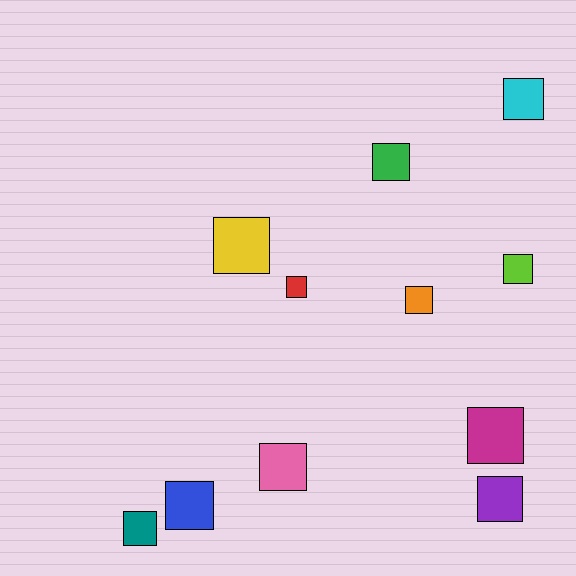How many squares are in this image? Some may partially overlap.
There are 11 squares.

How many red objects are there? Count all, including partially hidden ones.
There is 1 red object.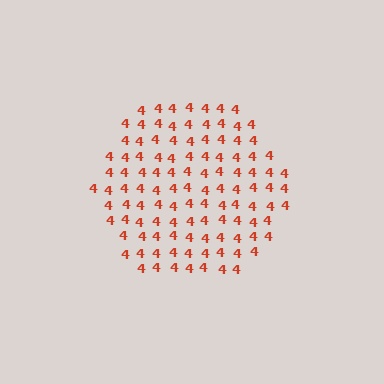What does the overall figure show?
The overall figure shows a hexagon.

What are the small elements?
The small elements are digit 4's.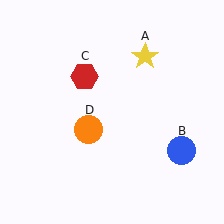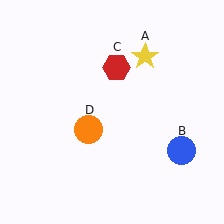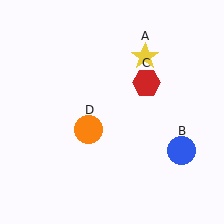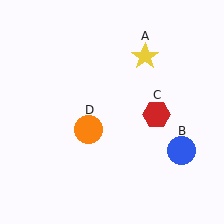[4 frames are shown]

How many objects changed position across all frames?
1 object changed position: red hexagon (object C).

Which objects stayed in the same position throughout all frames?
Yellow star (object A) and blue circle (object B) and orange circle (object D) remained stationary.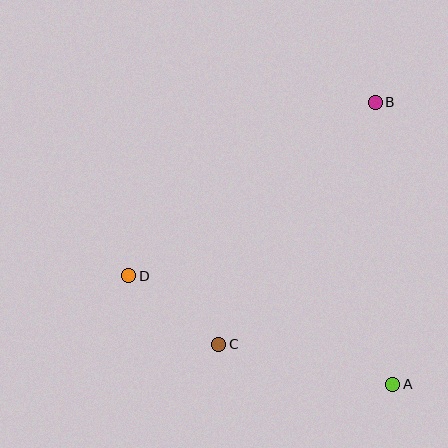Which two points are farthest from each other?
Points B and D are farthest from each other.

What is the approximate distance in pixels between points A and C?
The distance between A and C is approximately 179 pixels.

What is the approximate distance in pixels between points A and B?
The distance between A and B is approximately 283 pixels.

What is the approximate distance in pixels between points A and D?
The distance between A and D is approximately 285 pixels.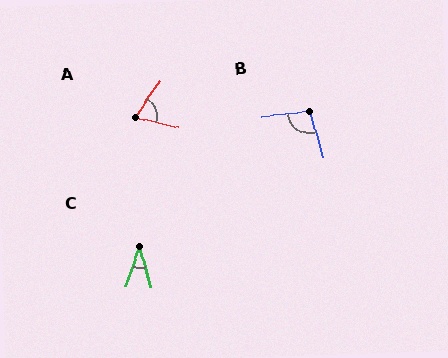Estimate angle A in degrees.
Approximately 67 degrees.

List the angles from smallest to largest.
C (34°), A (67°), B (100°).